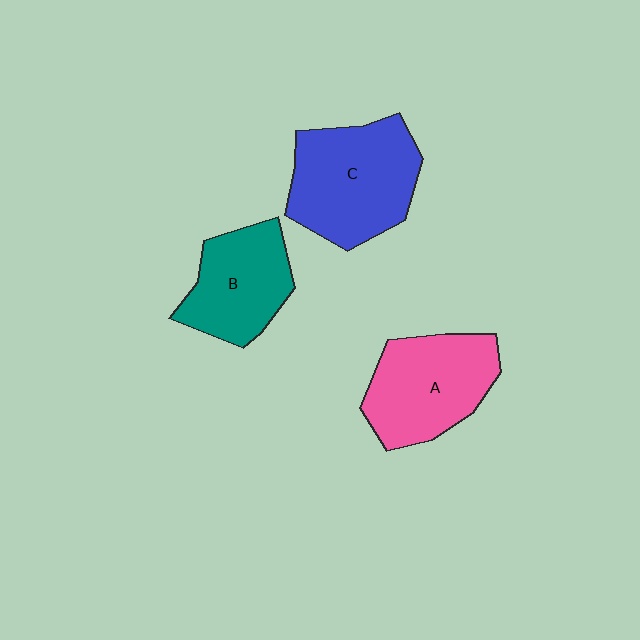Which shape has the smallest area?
Shape B (teal).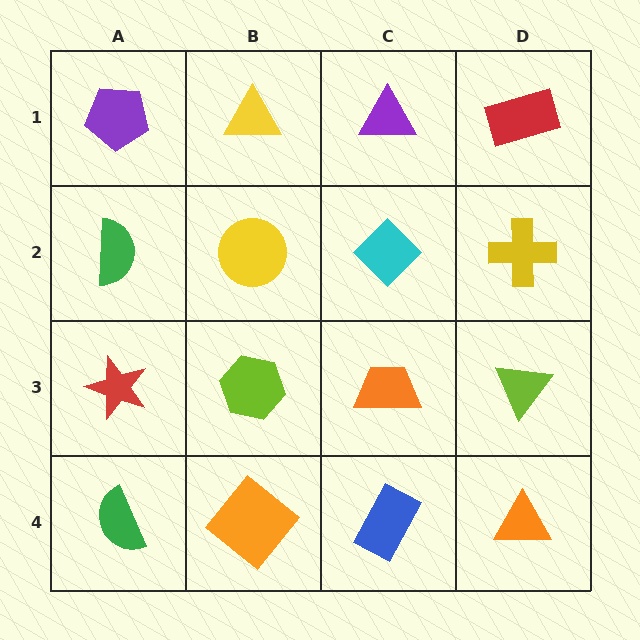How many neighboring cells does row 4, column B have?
3.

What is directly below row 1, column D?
A yellow cross.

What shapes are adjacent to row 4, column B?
A lime hexagon (row 3, column B), a green semicircle (row 4, column A), a blue rectangle (row 4, column C).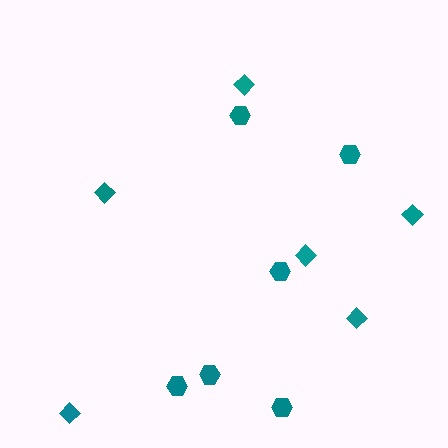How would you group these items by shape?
There are 2 groups: one group of diamonds (6) and one group of hexagons (6).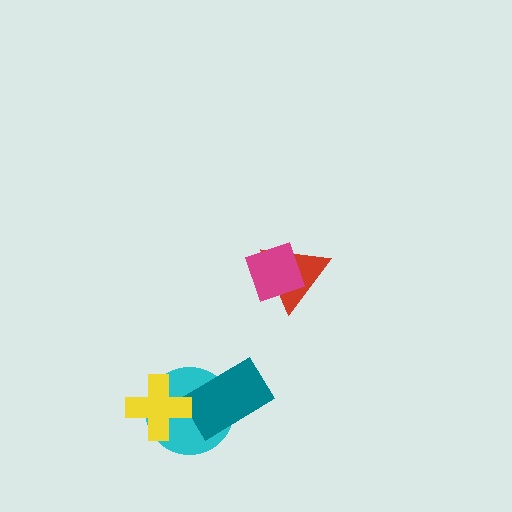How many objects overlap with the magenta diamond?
1 object overlaps with the magenta diamond.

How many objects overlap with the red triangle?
1 object overlaps with the red triangle.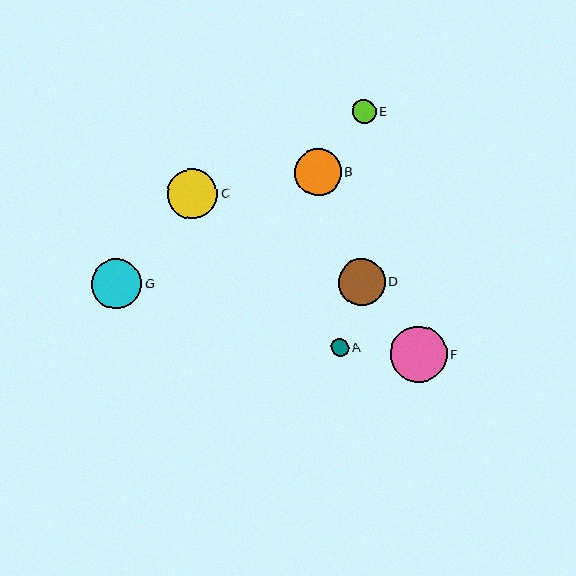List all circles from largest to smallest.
From largest to smallest: F, G, C, B, D, E, A.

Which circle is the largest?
Circle F is the largest with a size of approximately 56 pixels.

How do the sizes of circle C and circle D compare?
Circle C and circle D are approximately the same size.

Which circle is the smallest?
Circle A is the smallest with a size of approximately 18 pixels.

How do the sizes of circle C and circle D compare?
Circle C and circle D are approximately the same size.